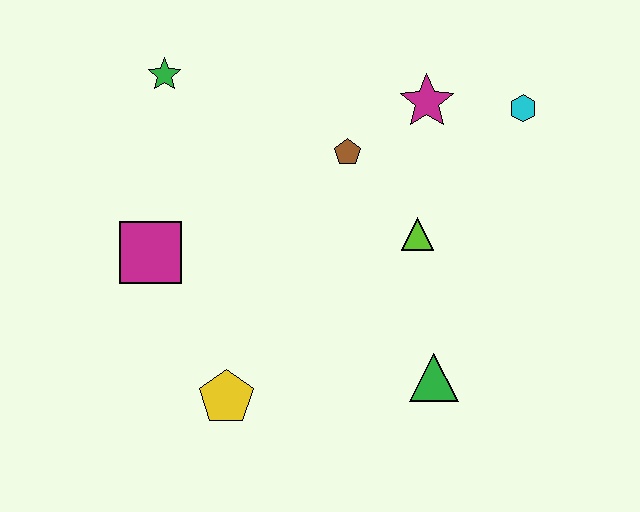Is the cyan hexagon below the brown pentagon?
No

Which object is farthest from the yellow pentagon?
The cyan hexagon is farthest from the yellow pentagon.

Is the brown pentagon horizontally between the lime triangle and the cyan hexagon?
No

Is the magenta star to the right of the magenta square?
Yes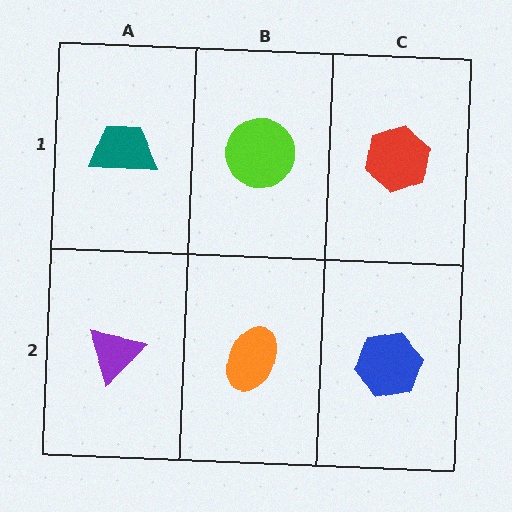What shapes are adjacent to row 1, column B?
An orange ellipse (row 2, column B), a teal trapezoid (row 1, column A), a red hexagon (row 1, column C).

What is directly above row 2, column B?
A lime circle.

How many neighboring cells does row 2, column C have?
2.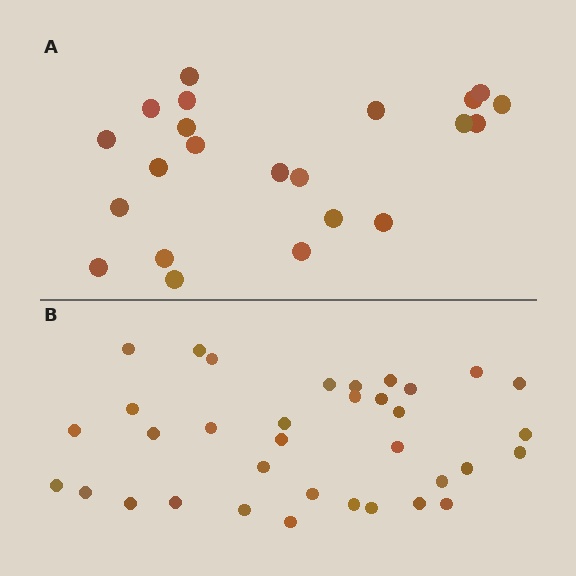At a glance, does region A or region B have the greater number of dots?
Region B (the bottom region) has more dots.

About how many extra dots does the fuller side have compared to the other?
Region B has approximately 15 more dots than region A.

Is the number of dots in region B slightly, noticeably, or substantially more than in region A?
Region B has substantially more. The ratio is roughly 1.6 to 1.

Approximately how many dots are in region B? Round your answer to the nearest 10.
About 40 dots. (The exact count is 35, which rounds to 40.)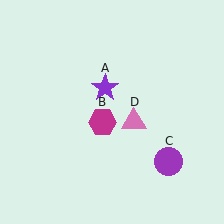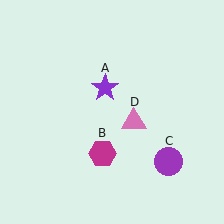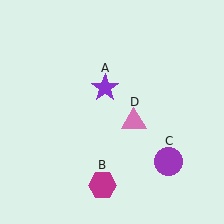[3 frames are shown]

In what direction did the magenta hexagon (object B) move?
The magenta hexagon (object B) moved down.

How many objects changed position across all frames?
1 object changed position: magenta hexagon (object B).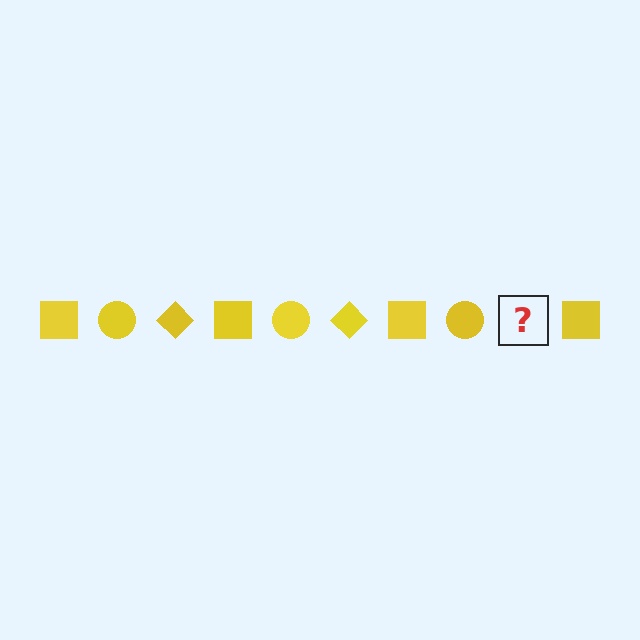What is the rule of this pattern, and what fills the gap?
The rule is that the pattern cycles through square, circle, diamond shapes in yellow. The gap should be filled with a yellow diamond.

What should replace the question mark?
The question mark should be replaced with a yellow diamond.